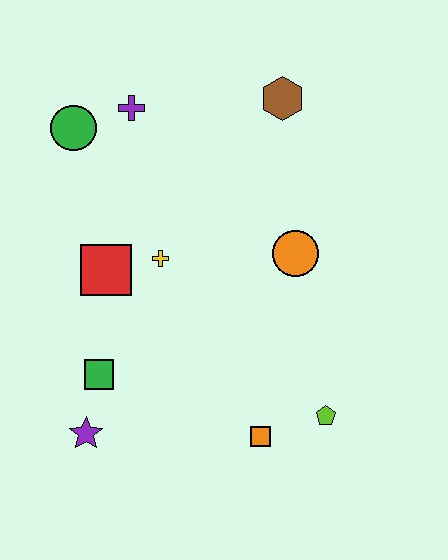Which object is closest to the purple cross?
The green circle is closest to the purple cross.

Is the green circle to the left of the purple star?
Yes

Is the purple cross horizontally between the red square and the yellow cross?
Yes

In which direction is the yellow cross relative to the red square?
The yellow cross is to the right of the red square.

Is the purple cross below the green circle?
No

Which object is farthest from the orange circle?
The purple star is farthest from the orange circle.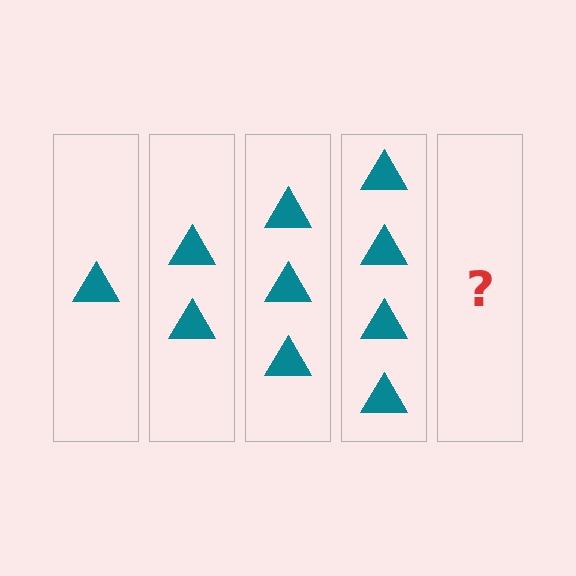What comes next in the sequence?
The next element should be 5 triangles.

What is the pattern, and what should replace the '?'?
The pattern is that each step adds one more triangle. The '?' should be 5 triangles.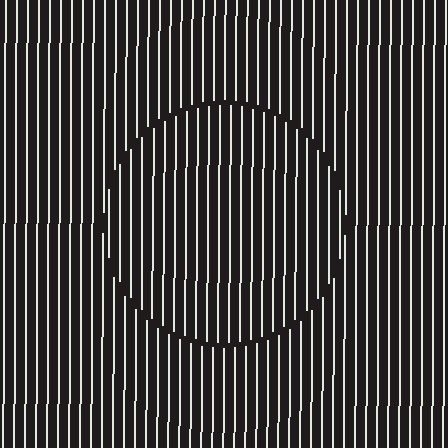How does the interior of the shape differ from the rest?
The interior of the shape contains the same grating, shifted by half a period — the contour is defined by the phase discontinuity where line-ends from the inner and outer gratings abut.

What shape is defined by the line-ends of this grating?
An illusory circle. The interior of the shape contains the same grating, shifted by half a period — the contour is defined by the phase discontinuity where line-ends from the inner and outer gratings abut.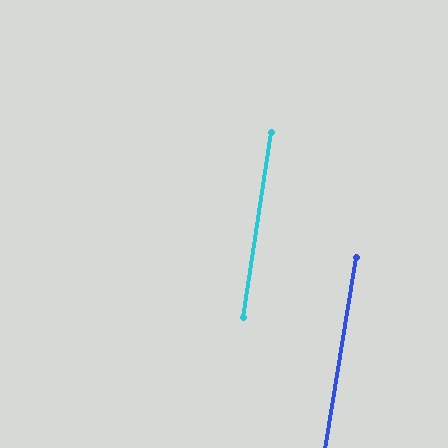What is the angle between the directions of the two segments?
Approximately 0 degrees.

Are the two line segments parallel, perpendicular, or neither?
Parallel — their directions differ by only 0.5°.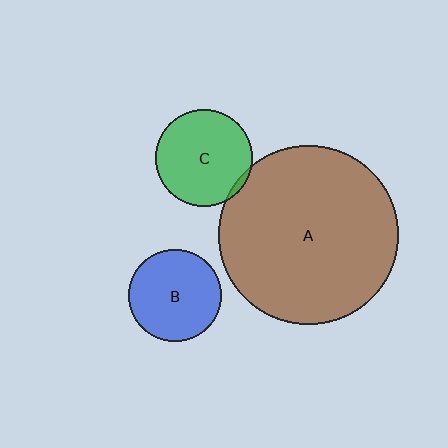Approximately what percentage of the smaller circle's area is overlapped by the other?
Approximately 5%.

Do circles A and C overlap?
Yes.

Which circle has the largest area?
Circle A (brown).